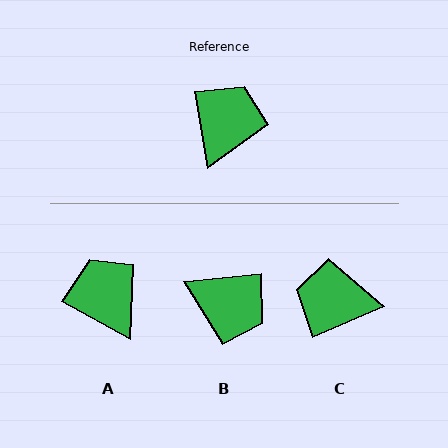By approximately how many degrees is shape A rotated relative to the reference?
Approximately 51 degrees counter-clockwise.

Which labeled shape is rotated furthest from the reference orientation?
C, about 103 degrees away.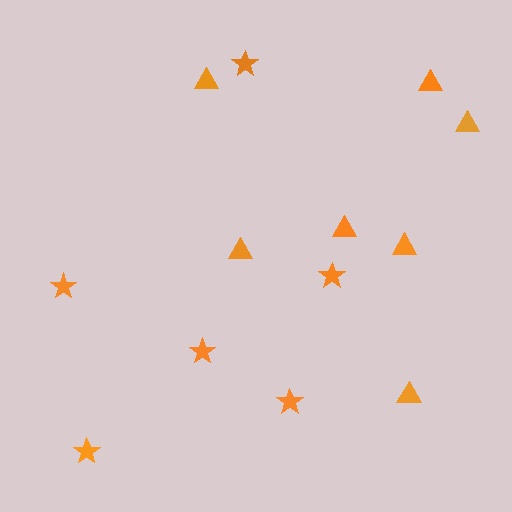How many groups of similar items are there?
There are 2 groups: one group of triangles (7) and one group of stars (6).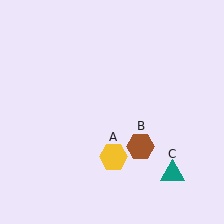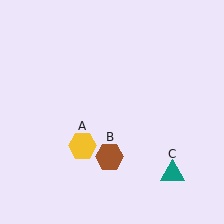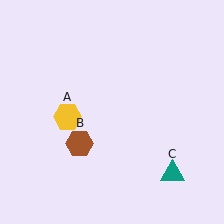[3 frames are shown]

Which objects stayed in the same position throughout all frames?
Teal triangle (object C) remained stationary.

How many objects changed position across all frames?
2 objects changed position: yellow hexagon (object A), brown hexagon (object B).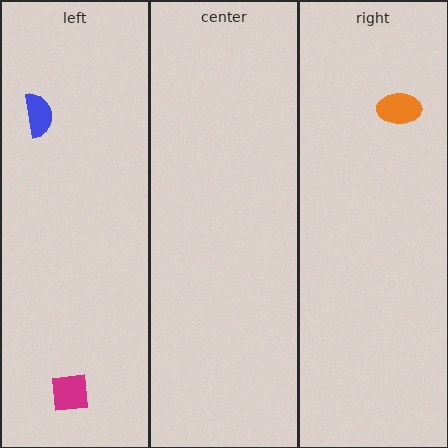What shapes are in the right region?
The orange ellipse.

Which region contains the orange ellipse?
The right region.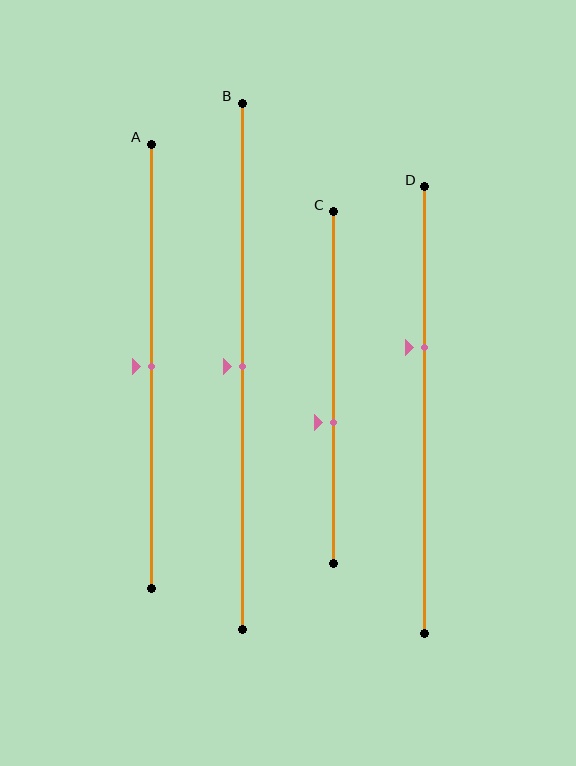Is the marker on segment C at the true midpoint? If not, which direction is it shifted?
No, the marker on segment C is shifted downward by about 10% of the segment length.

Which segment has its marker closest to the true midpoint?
Segment A has its marker closest to the true midpoint.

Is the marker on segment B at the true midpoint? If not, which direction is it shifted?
Yes, the marker on segment B is at the true midpoint.